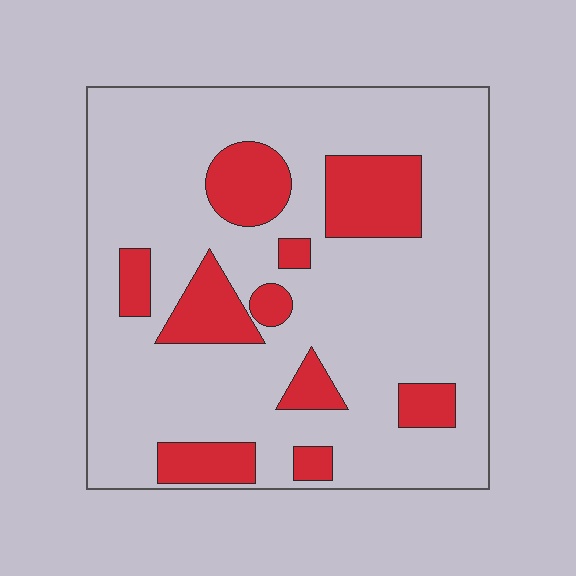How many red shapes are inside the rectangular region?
10.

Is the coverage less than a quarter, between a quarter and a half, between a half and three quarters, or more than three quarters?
Less than a quarter.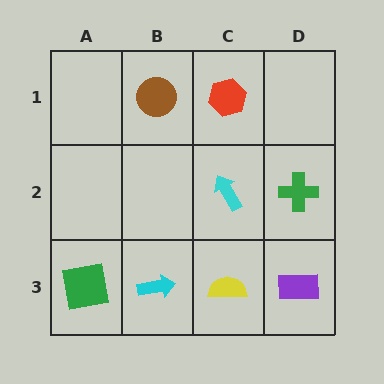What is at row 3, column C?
A yellow semicircle.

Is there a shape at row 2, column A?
No, that cell is empty.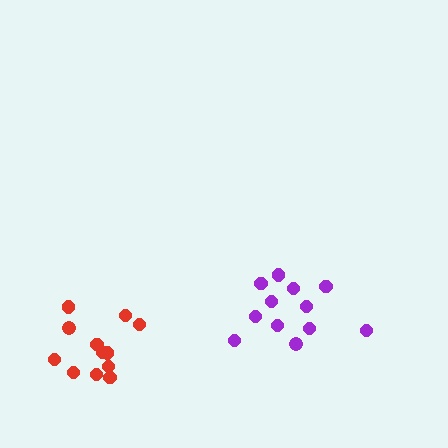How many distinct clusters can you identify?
There are 2 distinct clusters.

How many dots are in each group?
Group 1: 12 dots, Group 2: 12 dots (24 total).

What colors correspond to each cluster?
The clusters are colored: purple, red.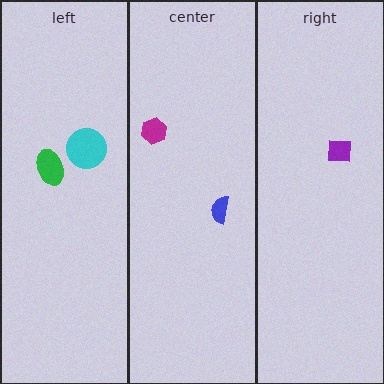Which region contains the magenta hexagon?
The center region.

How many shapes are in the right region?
1.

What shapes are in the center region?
The blue semicircle, the magenta hexagon.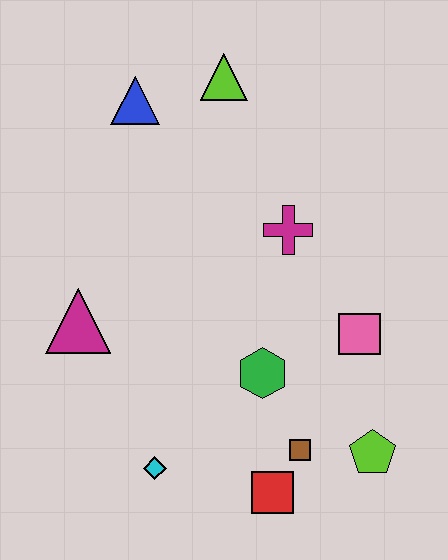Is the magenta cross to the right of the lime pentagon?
No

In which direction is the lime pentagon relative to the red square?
The lime pentagon is to the right of the red square.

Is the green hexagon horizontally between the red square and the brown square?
No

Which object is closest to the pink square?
The green hexagon is closest to the pink square.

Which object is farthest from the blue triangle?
The lime pentagon is farthest from the blue triangle.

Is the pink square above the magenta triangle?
No